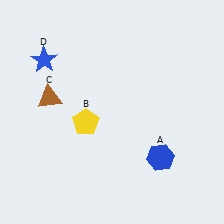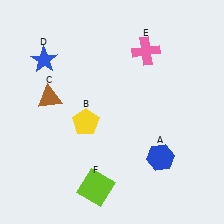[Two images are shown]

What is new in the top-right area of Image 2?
A pink cross (E) was added in the top-right area of Image 2.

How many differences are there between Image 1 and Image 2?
There are 2 differences between the two images.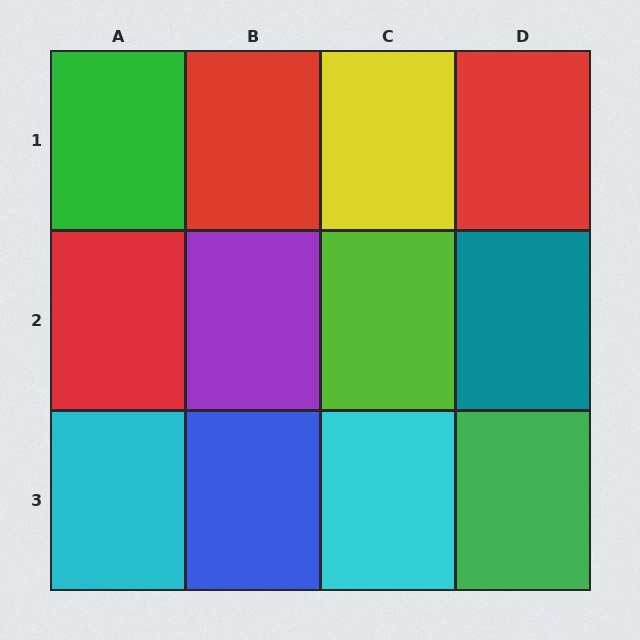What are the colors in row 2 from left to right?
Red, purple, lime, teal.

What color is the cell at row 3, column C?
Cyan.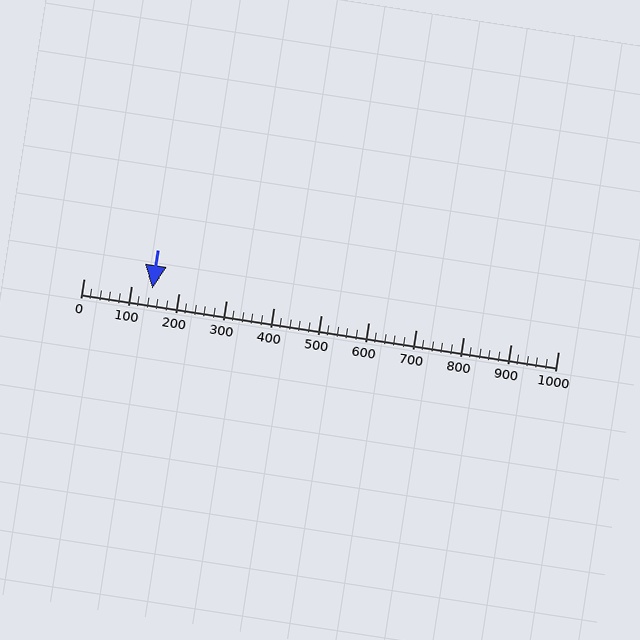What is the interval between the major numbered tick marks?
The major tick marks are spaced 100 units apart.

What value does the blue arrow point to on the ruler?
The blue arrow points to approximately 144.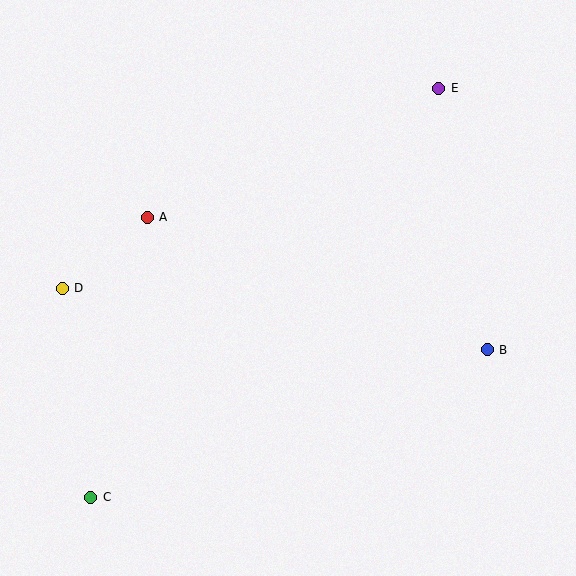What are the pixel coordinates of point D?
Point D is at (62, 288).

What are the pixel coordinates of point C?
Point C is at (91, 497).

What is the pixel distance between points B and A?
The distance between B and A is 365 pixels.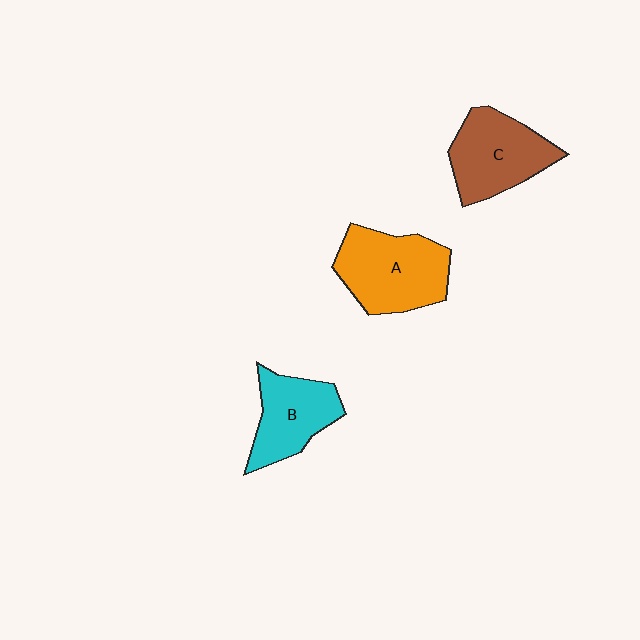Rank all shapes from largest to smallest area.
From largest to smallest: A (orange), C (brown), B (cyan).